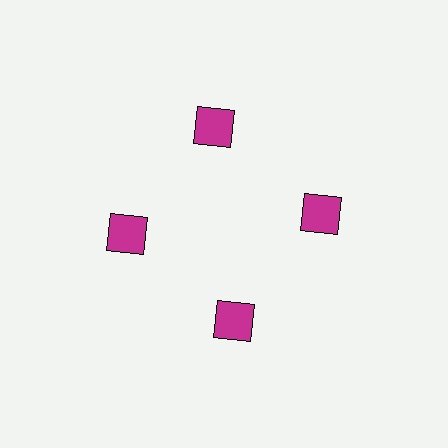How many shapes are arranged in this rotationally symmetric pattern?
There are 4 shapes, arranged in 4 groups of 1.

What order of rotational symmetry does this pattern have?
This pattern has 4-fold rotational symmetry.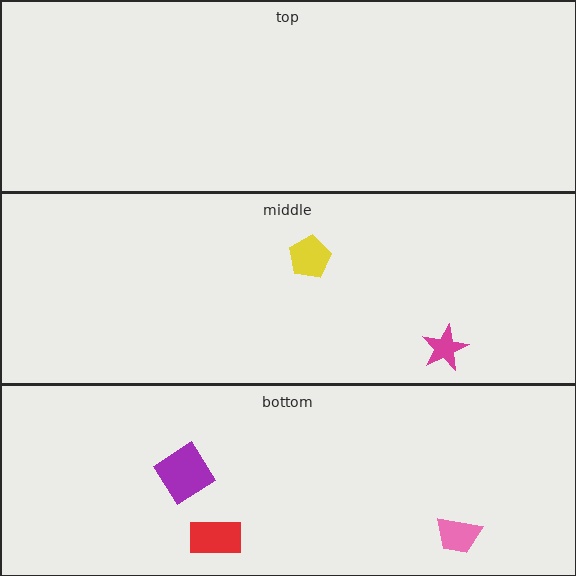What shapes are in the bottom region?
The pink trapezoid, the red rectangle, the purple diamond.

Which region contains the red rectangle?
The bottom region.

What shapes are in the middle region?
The yellow pentagon, the magenta star.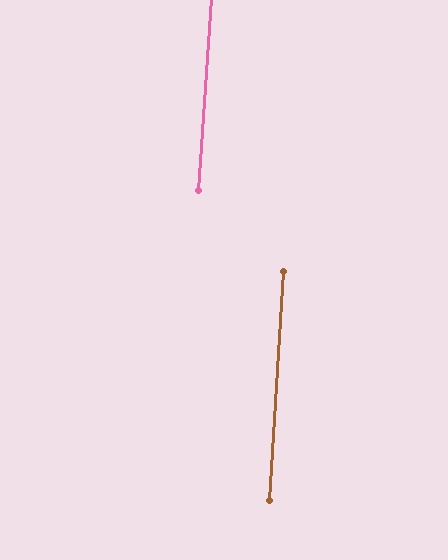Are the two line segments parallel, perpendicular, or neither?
Parallel — their directions differ by only 0.6°.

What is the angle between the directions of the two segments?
Approximately 1 degree.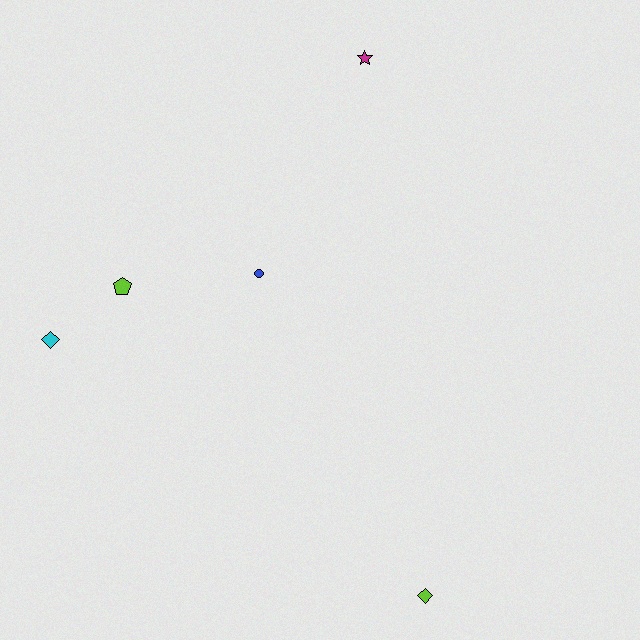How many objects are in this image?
There are 5 objects.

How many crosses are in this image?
There are no crosses.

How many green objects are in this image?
There are no green objects.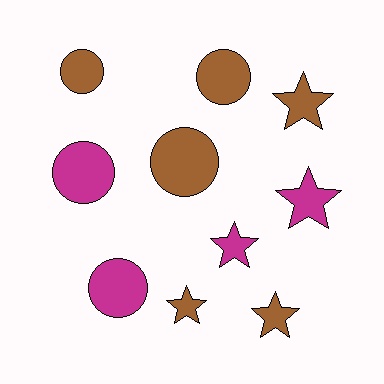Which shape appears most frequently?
Circle, with 5 objects.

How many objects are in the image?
There are 10 objects.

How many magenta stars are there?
There are 2 magenta stars.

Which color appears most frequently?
Brown, with 6 objects.